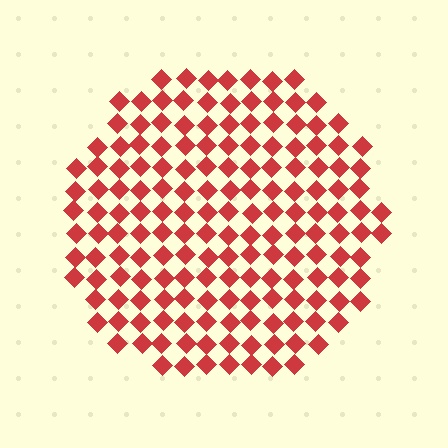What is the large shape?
The large shape is a circle.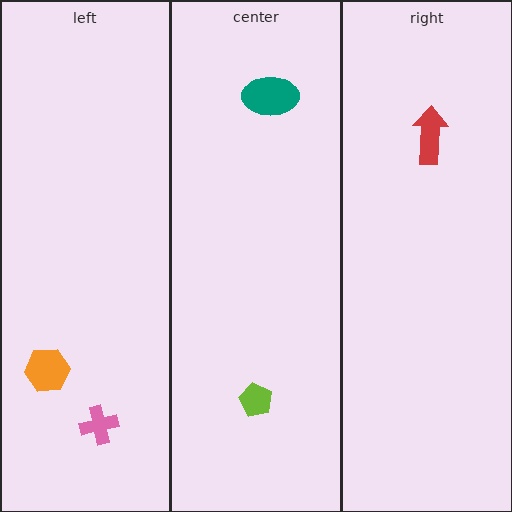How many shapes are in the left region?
2.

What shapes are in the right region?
The red arrow.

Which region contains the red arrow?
The right region.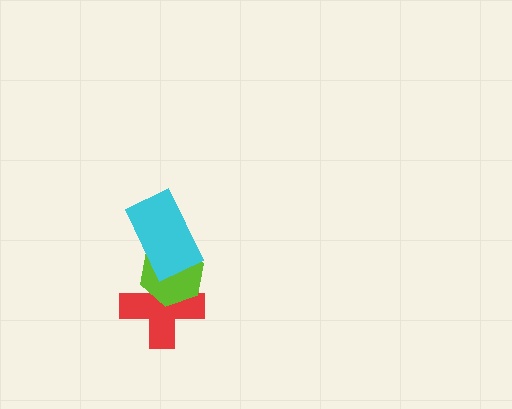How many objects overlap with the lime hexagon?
2 objects overlap with the lime hexagon.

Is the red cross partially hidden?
Yes, it is partially covered by another shape.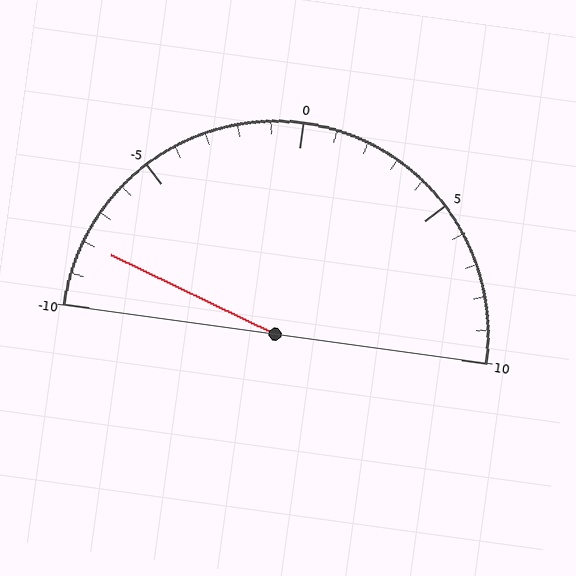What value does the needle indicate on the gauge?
The needle indicates approximately -8.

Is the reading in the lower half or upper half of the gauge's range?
The reading is in the lower half of the range (-10 to 10).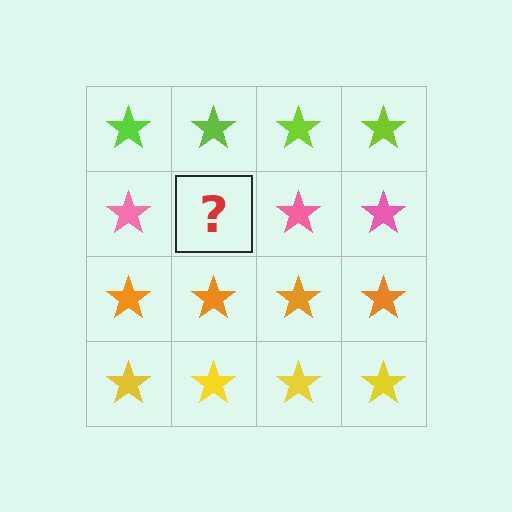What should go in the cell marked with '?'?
The missing cell should contain a pink star.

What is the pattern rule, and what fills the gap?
The rule is that each row has a consistent color. The gap should be filled with a pink star.